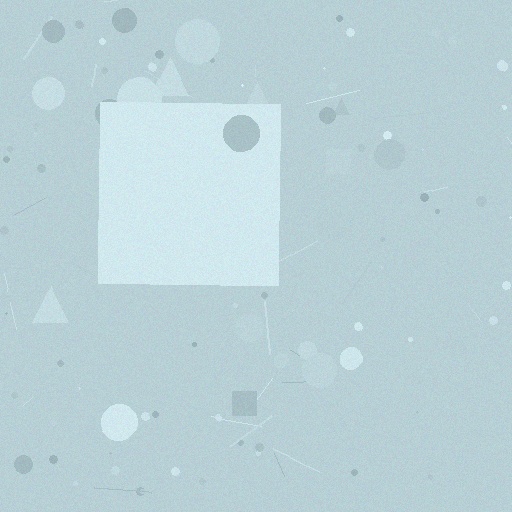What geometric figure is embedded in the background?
A square is embedded in the background.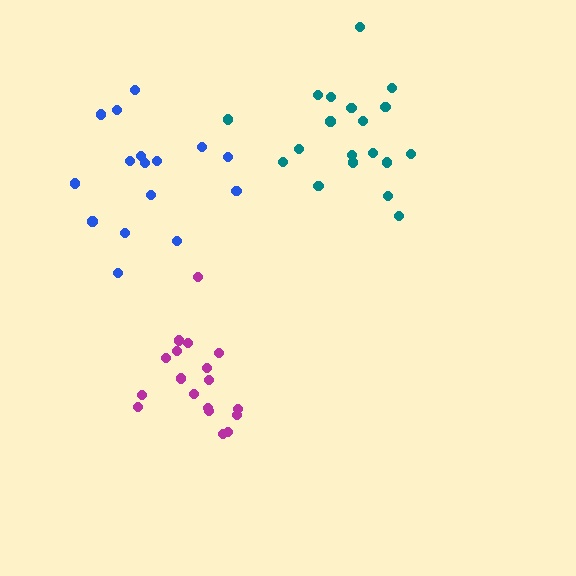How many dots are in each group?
Group 1: 19 dots, Group 2: 18 dots, Group 3: 16 dots (53 total).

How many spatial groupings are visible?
There are 3 spatial groupings.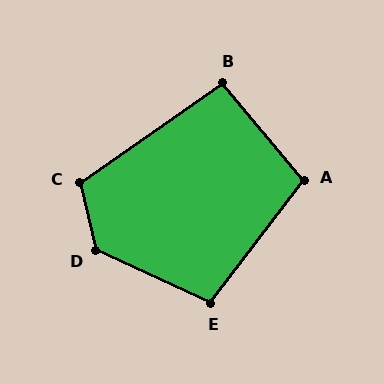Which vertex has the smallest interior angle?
B, at approximately 96 degrees.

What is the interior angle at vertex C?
Approximately 112 degrees (obtuse).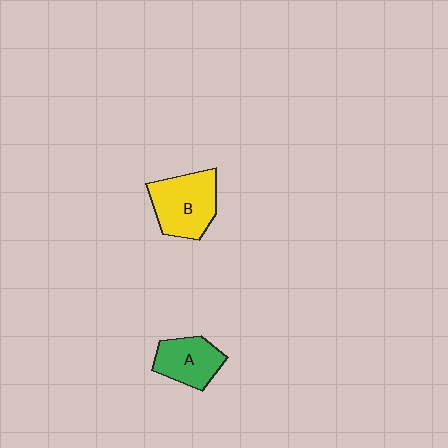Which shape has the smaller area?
Shape A (green).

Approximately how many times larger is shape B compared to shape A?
Approximately 1.3 times.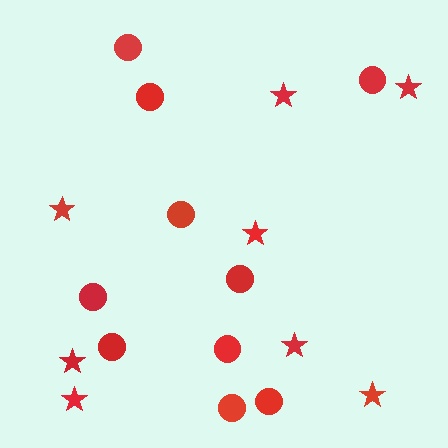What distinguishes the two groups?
There are 2 groups: one group of stars (8) and one group of circles (10).